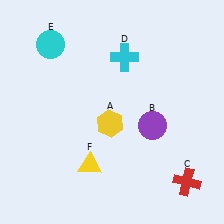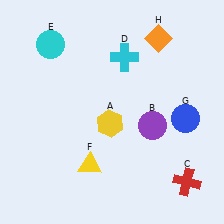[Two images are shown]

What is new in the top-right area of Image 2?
An orange diamond (H) was added in the top-right area of Image 2.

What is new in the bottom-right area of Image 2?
A blue circle (G) was added in the bottom-right area of Image 2.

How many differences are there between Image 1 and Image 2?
There are 2 differences between the two images.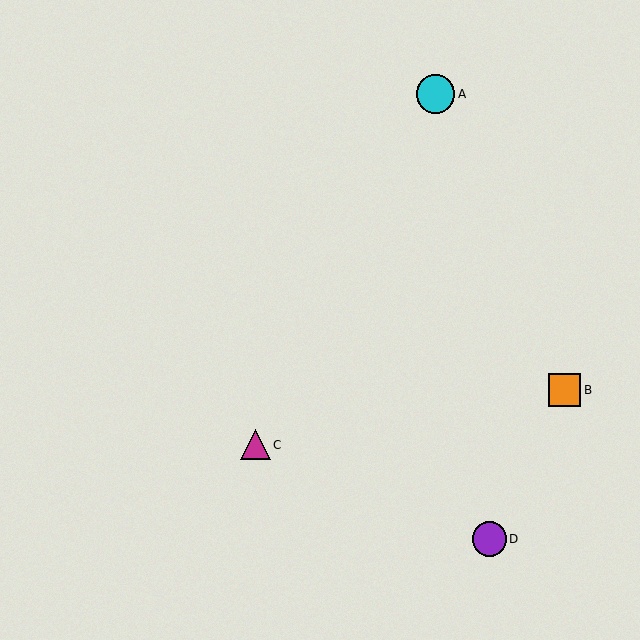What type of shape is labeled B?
Shape B is an orange square.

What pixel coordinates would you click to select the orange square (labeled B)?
Click at (565, 390) to select the orange square B.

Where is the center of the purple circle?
The center of the purple circle is at (489, 539).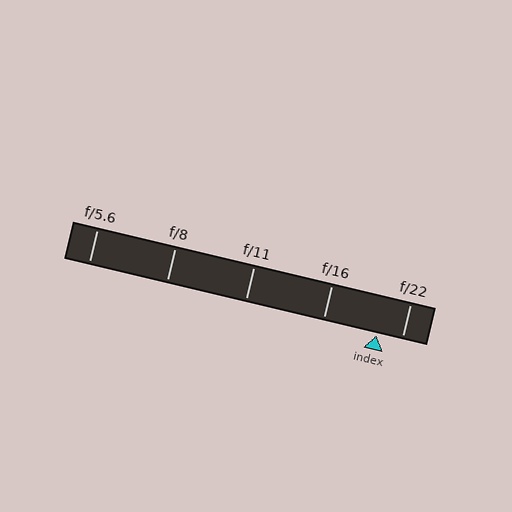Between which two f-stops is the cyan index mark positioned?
The index mark is between f/16 and f/22.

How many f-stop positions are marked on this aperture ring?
There are 5 f-stop positions marked.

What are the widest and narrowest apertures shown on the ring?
The widest aperture shown is f/5.6 and the narrowest is f/22.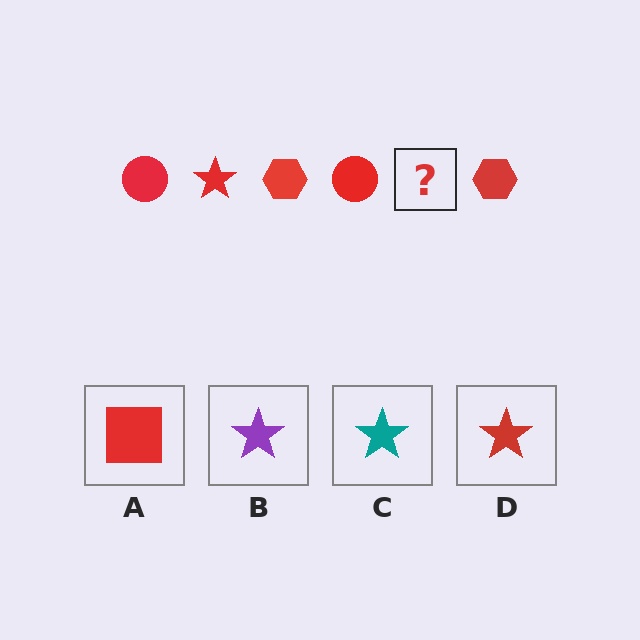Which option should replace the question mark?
Option D.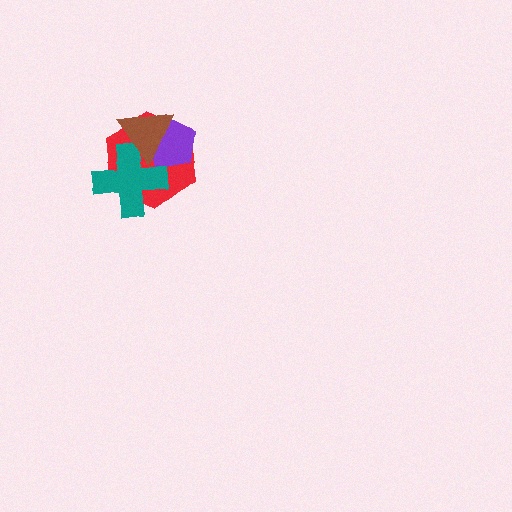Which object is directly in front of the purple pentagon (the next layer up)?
The teal cross is directly in front of the purple pentagon.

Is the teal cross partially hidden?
Yes, it is partially covered by another shape.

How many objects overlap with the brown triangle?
3 objects overlap with the brown triangle.